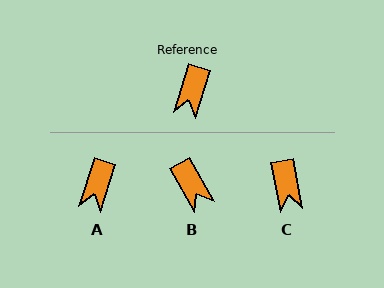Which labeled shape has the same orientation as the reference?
A.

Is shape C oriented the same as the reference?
No, it is off by about 28 degrees.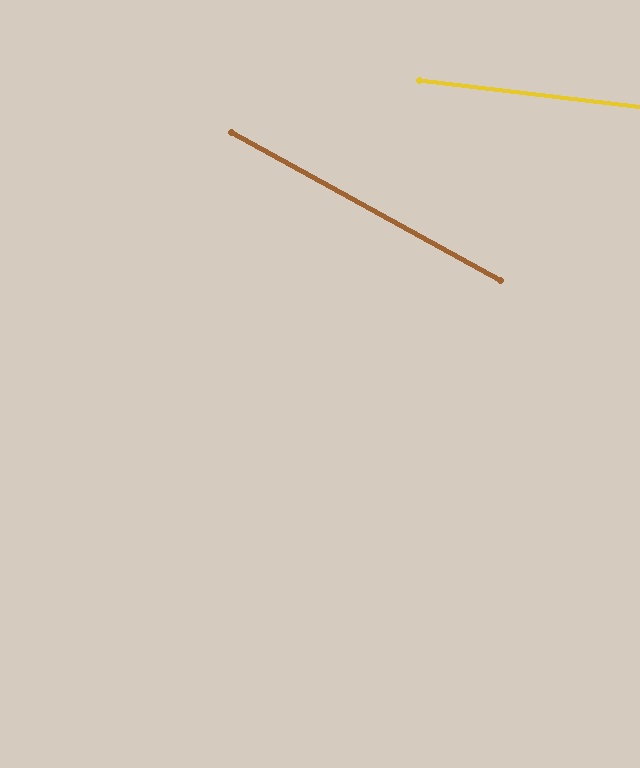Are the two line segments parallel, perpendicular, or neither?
Neither parallel nor perpendicular — they differ by about 22°.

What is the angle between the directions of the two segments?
Approximately 22 degrees.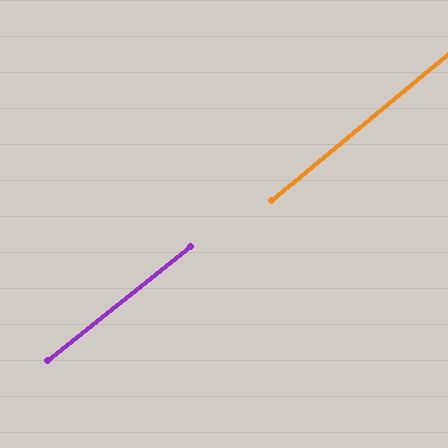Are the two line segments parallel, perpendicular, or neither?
Parallel — their directions differ by only 1.4°.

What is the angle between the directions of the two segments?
Approximately 1 degree.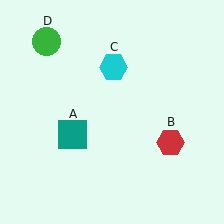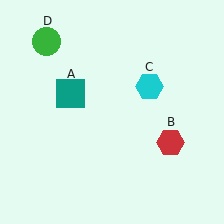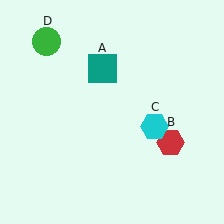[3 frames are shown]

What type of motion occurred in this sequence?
The teal square (object A), cyan hexagon (object C) rotated clockwise around the center of the scene.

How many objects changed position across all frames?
2 objects changed position: teal square (object A), cyan hexagon (object C).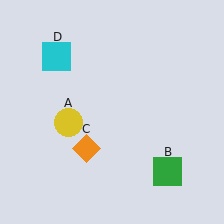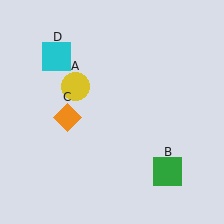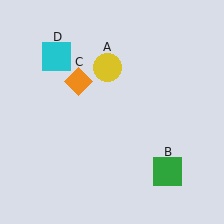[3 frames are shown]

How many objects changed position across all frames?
2 objects changed position: yellow circle (object A), orange diamond (object C).